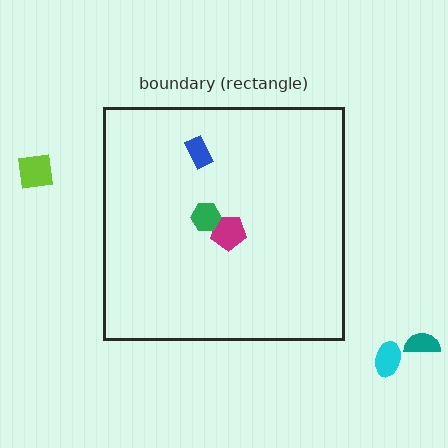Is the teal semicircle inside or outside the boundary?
Outside.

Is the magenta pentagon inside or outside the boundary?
Inside.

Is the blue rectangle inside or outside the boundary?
Inside.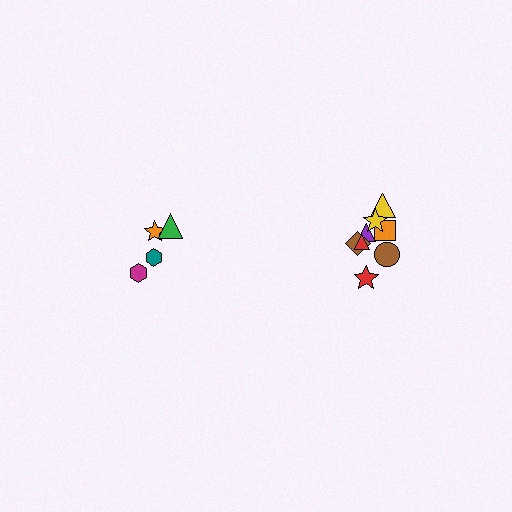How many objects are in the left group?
There are 4 objects.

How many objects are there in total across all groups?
There are 12 objects.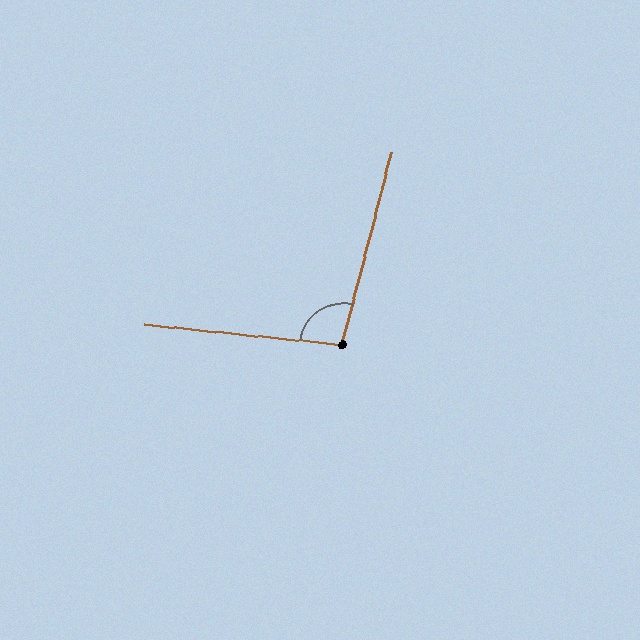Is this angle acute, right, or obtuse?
It is obtuse.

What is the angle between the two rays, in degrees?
Approximately 99 degrees.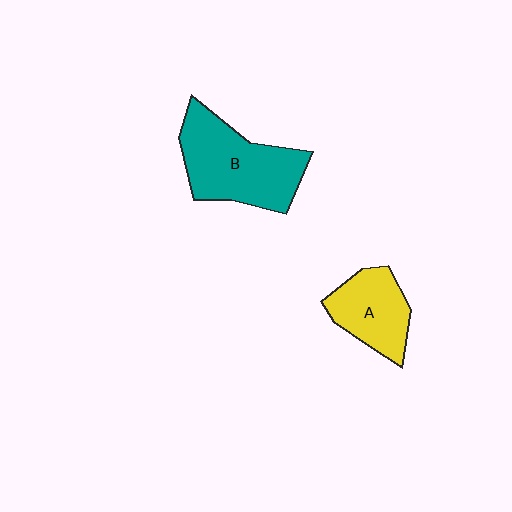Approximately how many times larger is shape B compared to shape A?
Approximately 1.6 times.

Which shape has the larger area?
Shape B (teal).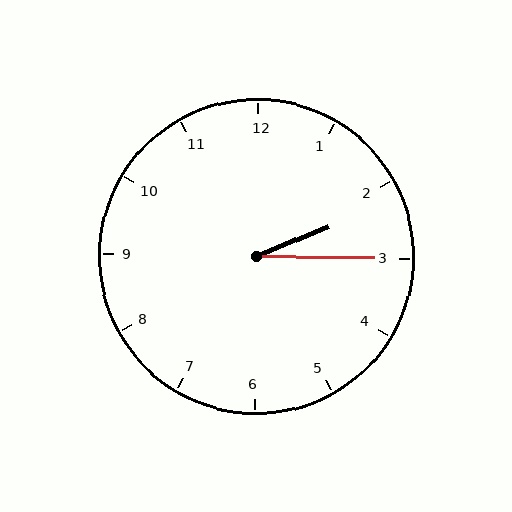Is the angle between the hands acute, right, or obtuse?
It is acute.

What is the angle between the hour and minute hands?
Approximately 22 degrees.